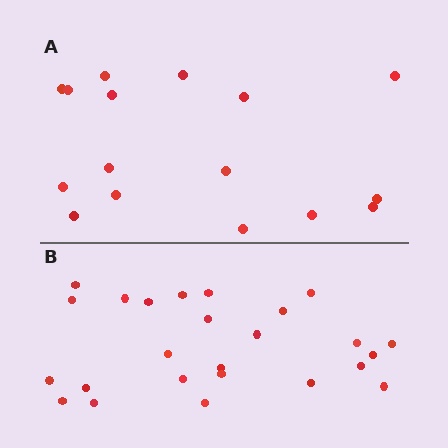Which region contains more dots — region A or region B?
Region B (the bottom region) has more dots.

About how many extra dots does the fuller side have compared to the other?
Region B has roughly 8 or so more dots than region A.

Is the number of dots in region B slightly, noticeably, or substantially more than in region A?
Region B has substantially more. The ratio is roughly 1.6 to 1.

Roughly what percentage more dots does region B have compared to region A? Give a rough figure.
About 55% more.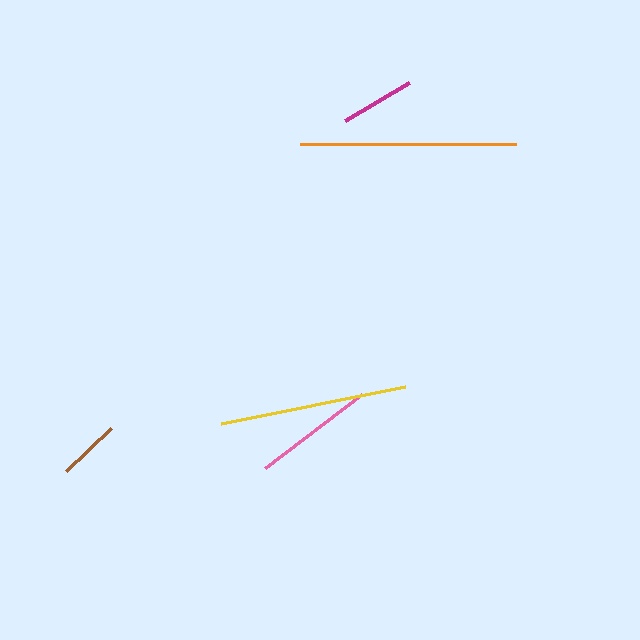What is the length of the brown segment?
The brown segment is approximately 62 pixels long.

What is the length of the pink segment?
The pink segment is approximately 122 pixels long.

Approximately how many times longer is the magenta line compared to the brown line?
The magenta line is approximately 1.2 times the length of the brown line.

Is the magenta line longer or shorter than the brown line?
The magenta line is longer than the brown line.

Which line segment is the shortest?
The brown line is the shortest at approximately 62 pixels.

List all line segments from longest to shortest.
From longest to shortest: orange, yellow, pink, magenta, brown.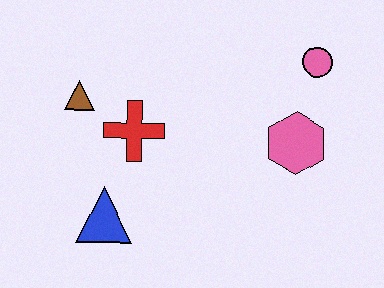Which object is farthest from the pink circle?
The blue triangle is farthest from the pink circle.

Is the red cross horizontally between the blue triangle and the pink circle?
Yes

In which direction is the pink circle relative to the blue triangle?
The pink circle is to the right of the blue triangle.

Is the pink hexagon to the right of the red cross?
Yes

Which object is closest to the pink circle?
The pink hexagon is closest to the pink circle.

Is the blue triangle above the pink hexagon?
No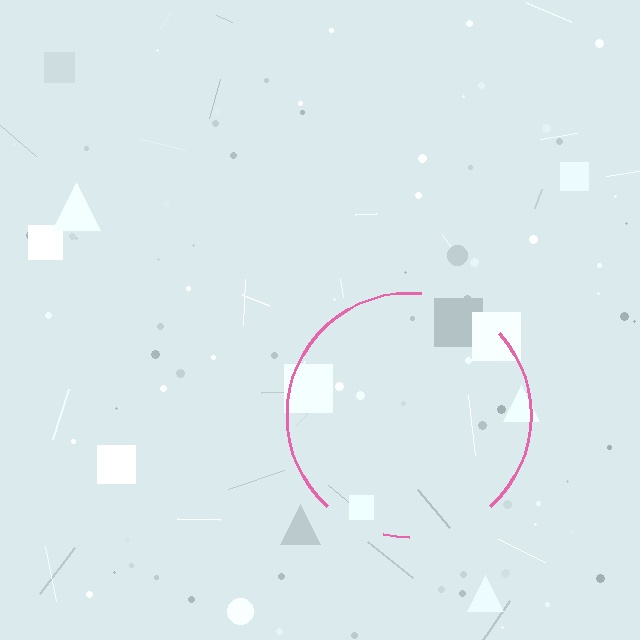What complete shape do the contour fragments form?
The contour fragments form a circle.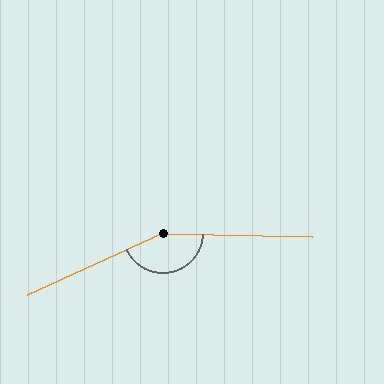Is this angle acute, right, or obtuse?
It is obtuse.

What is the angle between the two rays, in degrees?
Approximately 154 degrees.